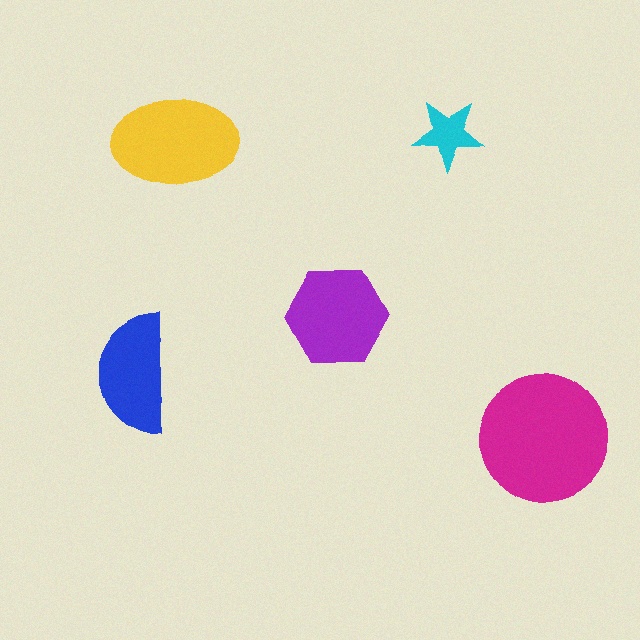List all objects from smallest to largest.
The cyan star, the blue semicircle, the purple hexagon, the yellow ellipse, the magenta circle.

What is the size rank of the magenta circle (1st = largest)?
1st.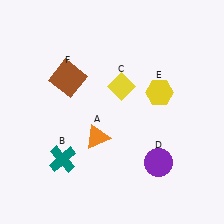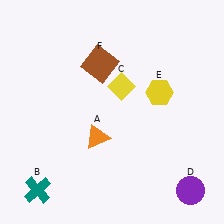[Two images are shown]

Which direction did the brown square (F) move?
The brown square (F) moved right.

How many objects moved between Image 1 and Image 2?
3 objects moved between the two images.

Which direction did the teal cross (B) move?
The teal cross (B) moved down.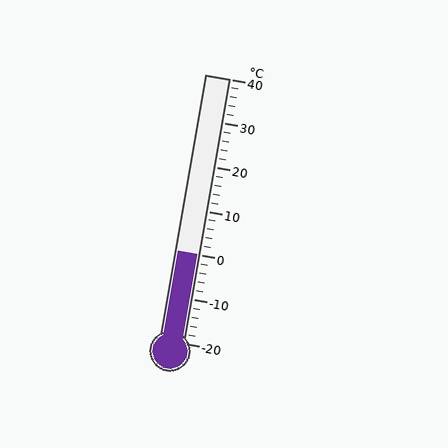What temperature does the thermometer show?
The thermometer shows approximately 0°C.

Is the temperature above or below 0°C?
The temperature is at 0°C.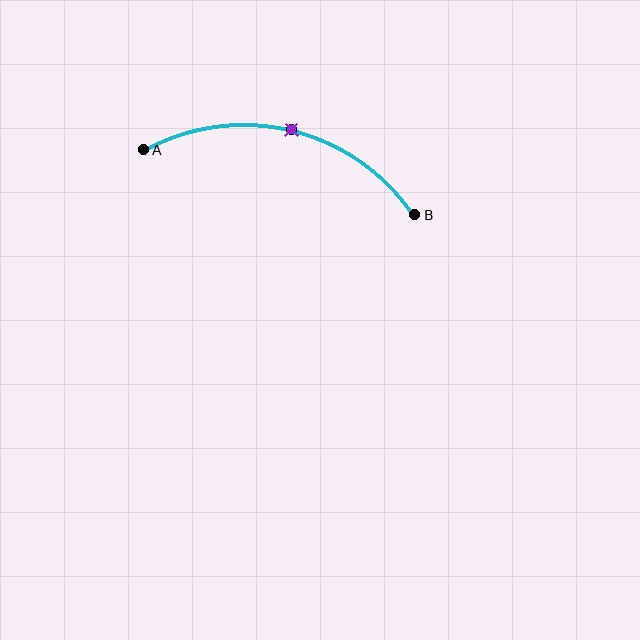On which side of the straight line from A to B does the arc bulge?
The arc bulges above the straight line connecting A and B.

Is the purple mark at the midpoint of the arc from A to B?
Yes. The purple mark lies on the arc at equal arc-length from both A and B — it is the arc midpoint.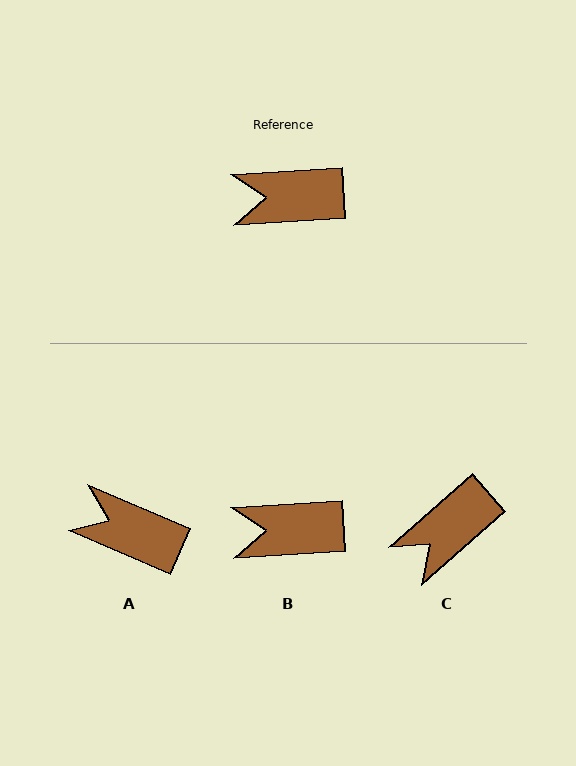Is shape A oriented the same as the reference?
No, it is off by about 27 degrees.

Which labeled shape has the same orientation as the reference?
B.